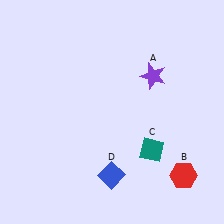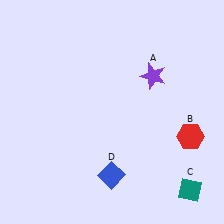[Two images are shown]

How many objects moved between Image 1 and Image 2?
2 objects moved between the two images.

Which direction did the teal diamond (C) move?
The teal diamond (C) moved down.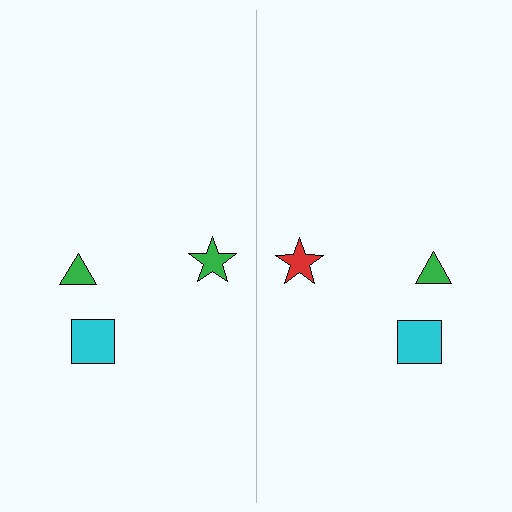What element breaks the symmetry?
The red star on the right side breaks the symmetry — its mirror counterpart is green.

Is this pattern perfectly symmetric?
No, the pattern is not perfectly symmetric. The red star on the right side breaks the symmetry — its mirror counterpart is green.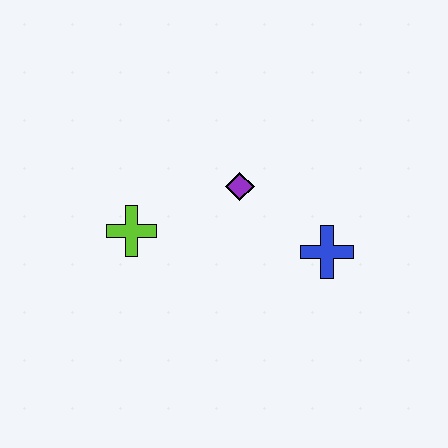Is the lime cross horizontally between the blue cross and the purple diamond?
No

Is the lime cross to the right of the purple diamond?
No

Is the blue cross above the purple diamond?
No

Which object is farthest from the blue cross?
The lime cross is farthest from the blue cross.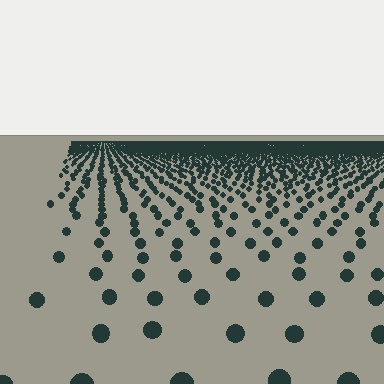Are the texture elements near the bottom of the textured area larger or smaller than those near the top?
Larger. Near the bottom, elements are closer to the viewer and appear at a bigger on-screen size.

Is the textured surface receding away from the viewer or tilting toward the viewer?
The surface is receding away from the viewer. Texture elements get smaller and denser toward the top.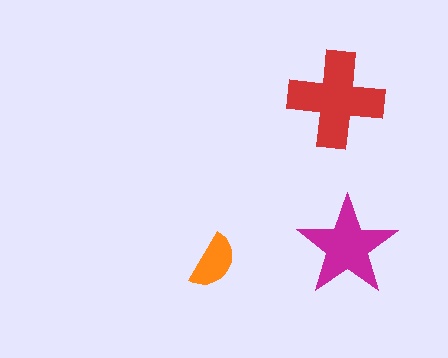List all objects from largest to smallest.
The red cross, the magenta star, the orange semicircle.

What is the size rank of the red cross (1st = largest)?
1st.